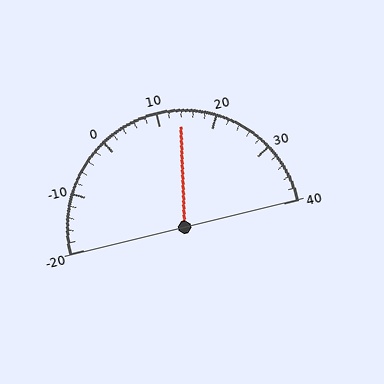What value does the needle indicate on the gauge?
The needle indicates approximately 14.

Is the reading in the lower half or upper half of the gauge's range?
The reading is in the upper half of the range (-20 to 40).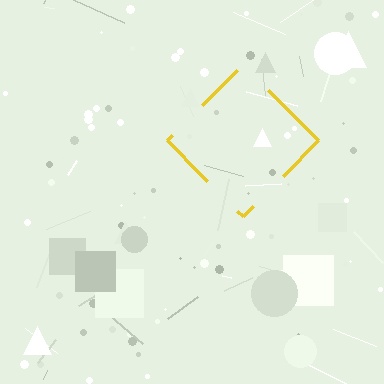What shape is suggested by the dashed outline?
The dashed outline suggests a diamond.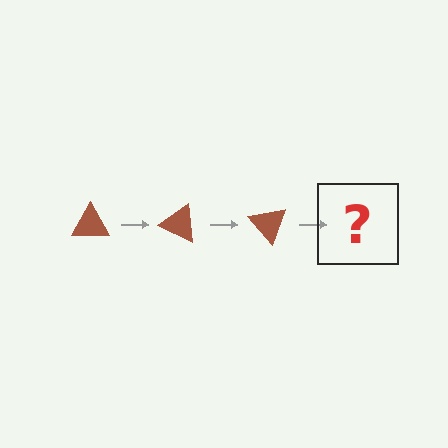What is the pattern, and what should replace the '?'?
The pattern is that the triangle rotates 25 degrees each step. The '?' should be a brown triangle rotated 75 degrees.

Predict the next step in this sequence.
The next step is a brown triangle rotated 75 degrees.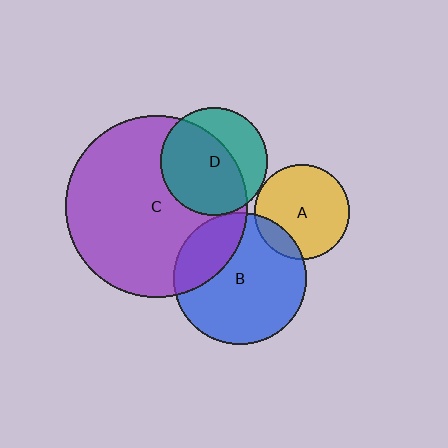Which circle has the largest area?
Circle C (purple).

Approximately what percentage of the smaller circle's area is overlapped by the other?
Approximately 25%.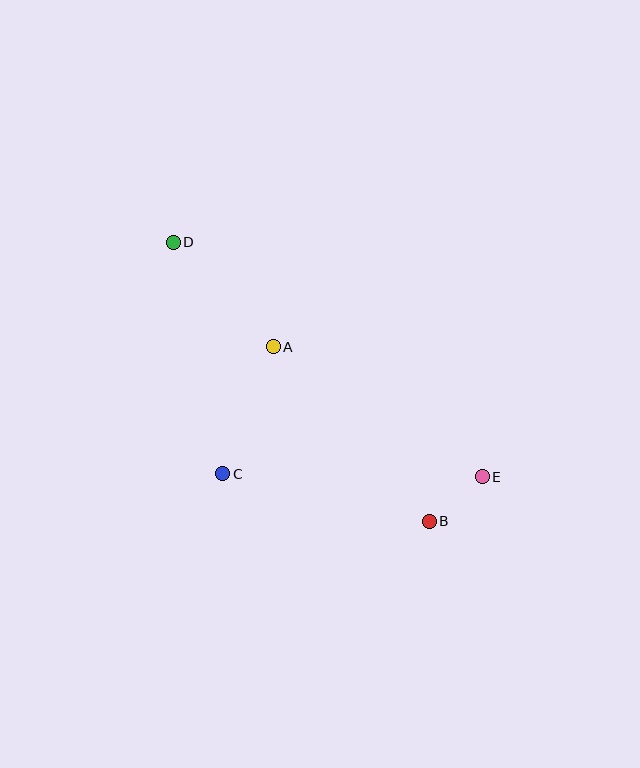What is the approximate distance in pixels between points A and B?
The distance between A and B is approximately 234 pixels.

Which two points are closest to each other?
Points B and E are closest to each other.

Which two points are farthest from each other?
Points D and E are farthest from each other.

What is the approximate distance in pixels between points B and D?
The distance between B and D is approximately 379 pixels.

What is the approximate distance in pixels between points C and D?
The distance between C and D is approximately 237 pixels.